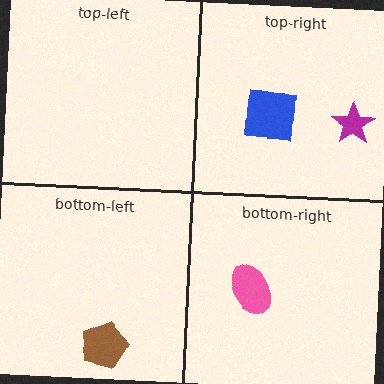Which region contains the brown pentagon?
The bottom-left region.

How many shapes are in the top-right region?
2.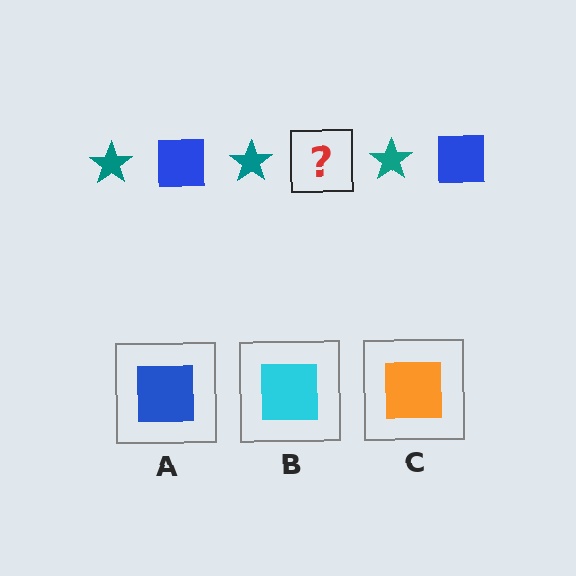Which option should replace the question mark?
Option A.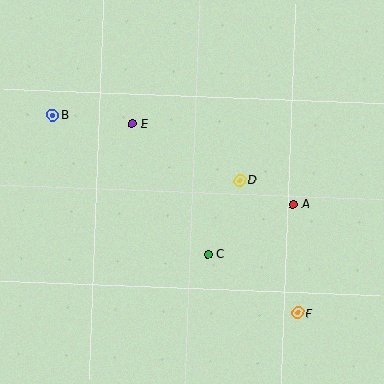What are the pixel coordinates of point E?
Point E is at (132, 123).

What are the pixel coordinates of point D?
Point D is at (240, 180).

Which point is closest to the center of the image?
Point D at (240, 180) is closest to the center.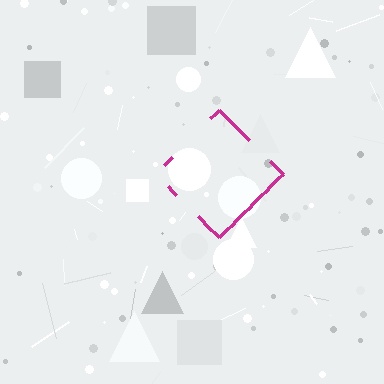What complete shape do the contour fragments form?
The contour fragments form a diamond.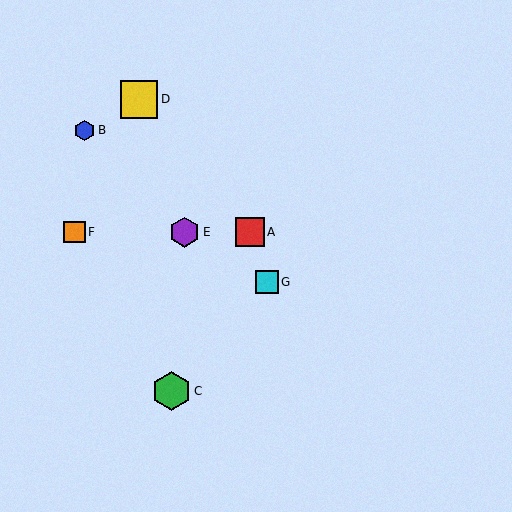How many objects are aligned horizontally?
3 objects (A, E, F) are aligned horizontally.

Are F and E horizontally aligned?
Yes, both are at y≈232.